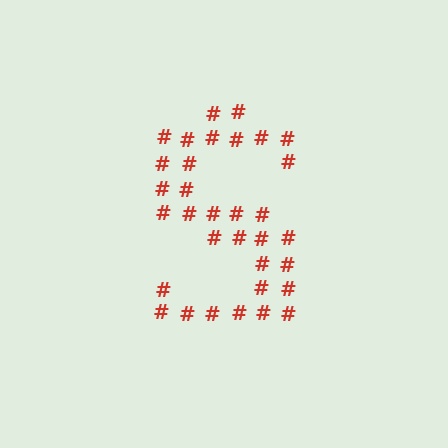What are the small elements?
The small elements are hash symbols.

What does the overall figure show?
The overall figure shows the letter S.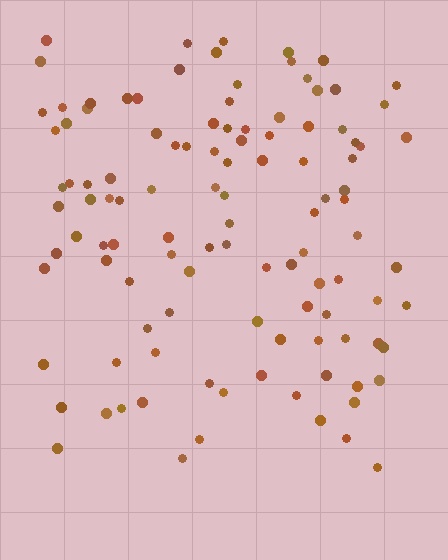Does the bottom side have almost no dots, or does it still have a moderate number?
Still a moderate number, just noticeably fewer than the top.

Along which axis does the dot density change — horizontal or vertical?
Vertical.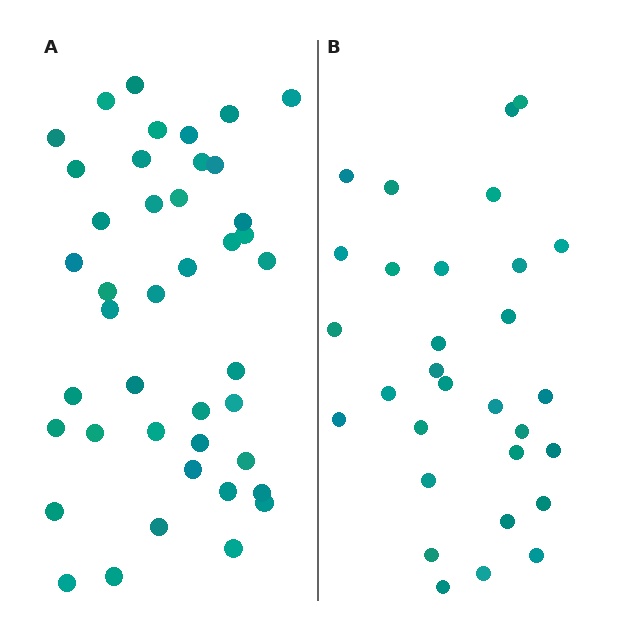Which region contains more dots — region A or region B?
Region A (the left region) has more dots.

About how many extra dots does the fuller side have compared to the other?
Region A has roughly 12 or so more dots than region B.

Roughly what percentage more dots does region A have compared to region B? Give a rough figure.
About 40% more.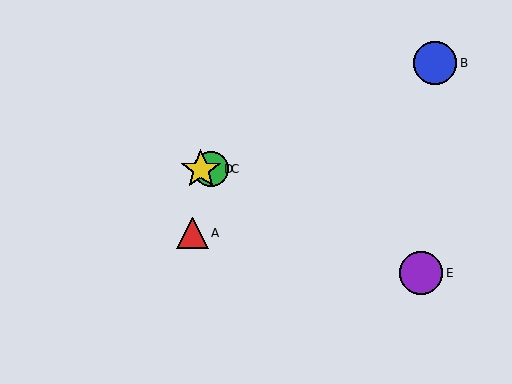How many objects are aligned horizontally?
2 objects (C, D) are aligned horizontally.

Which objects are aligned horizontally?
Objects C, D are aligned horizontally.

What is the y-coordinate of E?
Object E is at y≈273.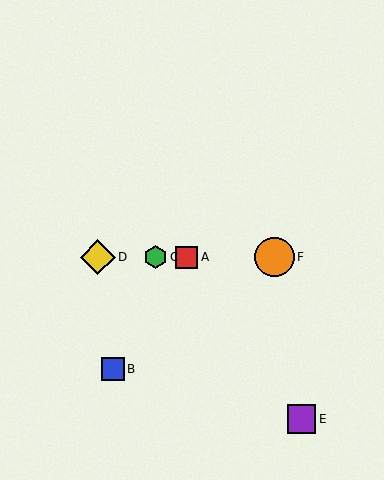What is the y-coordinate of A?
Object A is at y≈257.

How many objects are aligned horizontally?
4 objects (A, C, D, F) are aligned horizontally.